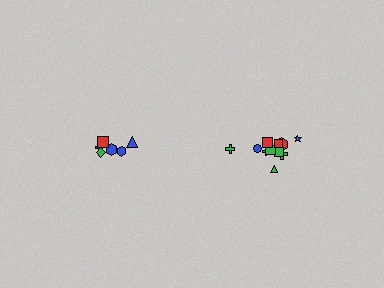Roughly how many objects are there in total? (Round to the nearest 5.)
Roughly 20 objects in total.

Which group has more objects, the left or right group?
The right group.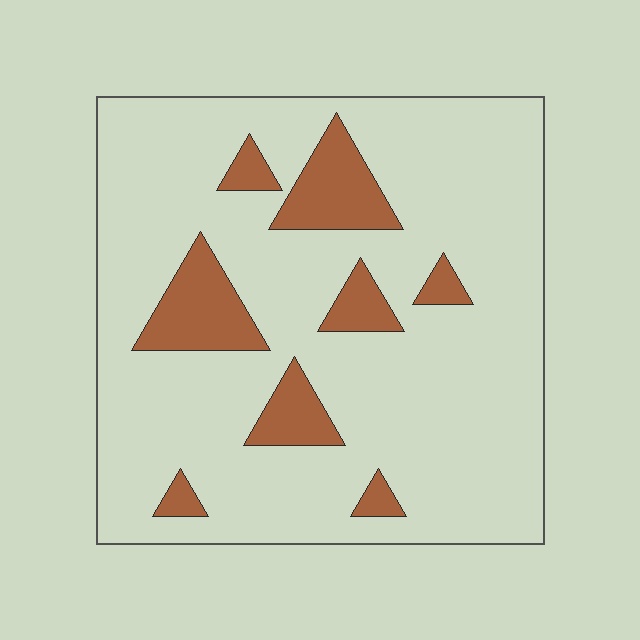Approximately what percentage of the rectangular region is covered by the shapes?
Approximately 15%.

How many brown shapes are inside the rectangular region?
8.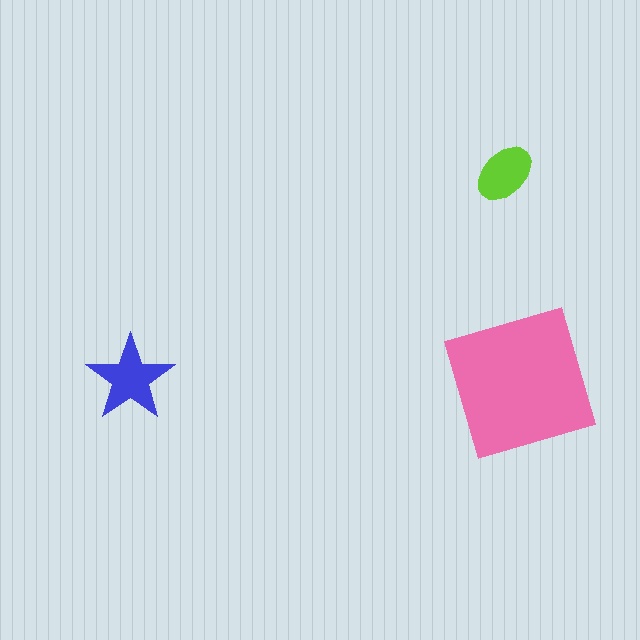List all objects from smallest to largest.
The lime ellipse, the blue star, the pink square.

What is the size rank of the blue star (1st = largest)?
2nd.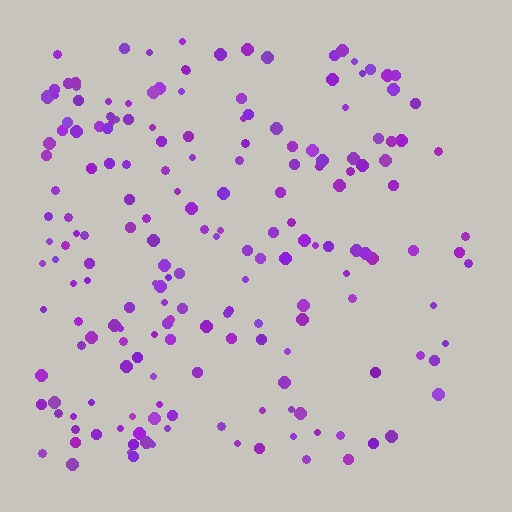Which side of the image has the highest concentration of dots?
The left.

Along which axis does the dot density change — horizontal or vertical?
Horizontal.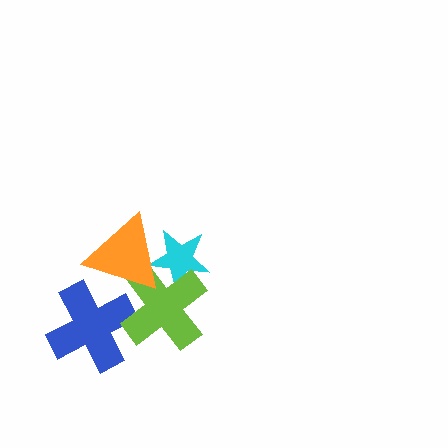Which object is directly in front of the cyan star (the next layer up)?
The lime cross is directly in front of the cyan star.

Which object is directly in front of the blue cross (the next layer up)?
The lime cross is directly in front of the blue cross.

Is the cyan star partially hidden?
Yes, it is partially covered by another shape.